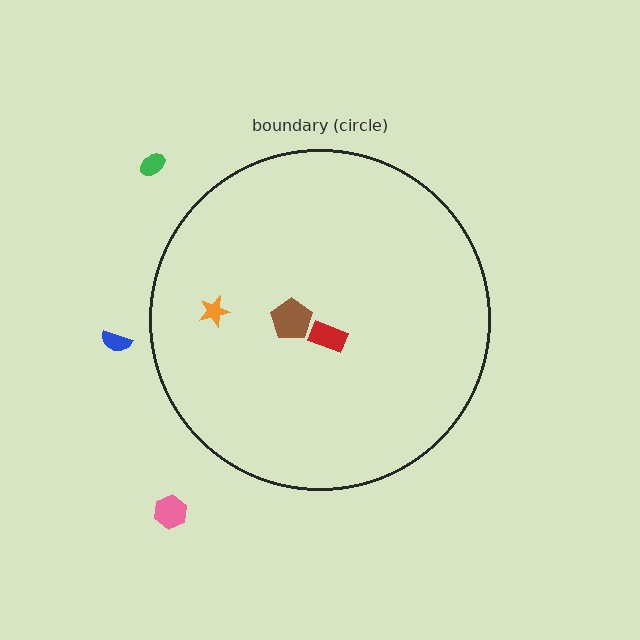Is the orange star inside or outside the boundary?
Inside.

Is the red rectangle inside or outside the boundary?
Inside.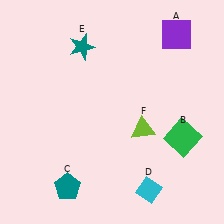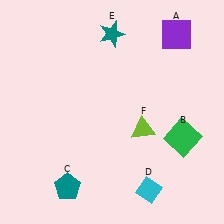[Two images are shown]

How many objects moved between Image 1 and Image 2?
1 object moved between the two images.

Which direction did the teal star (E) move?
The teal star (E) moved right.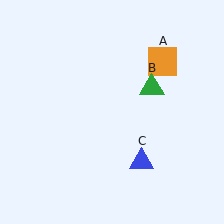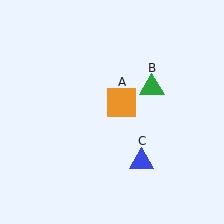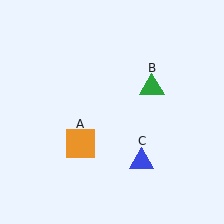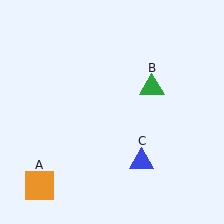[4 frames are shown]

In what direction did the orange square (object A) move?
The orange square (object A) moved down and to the left.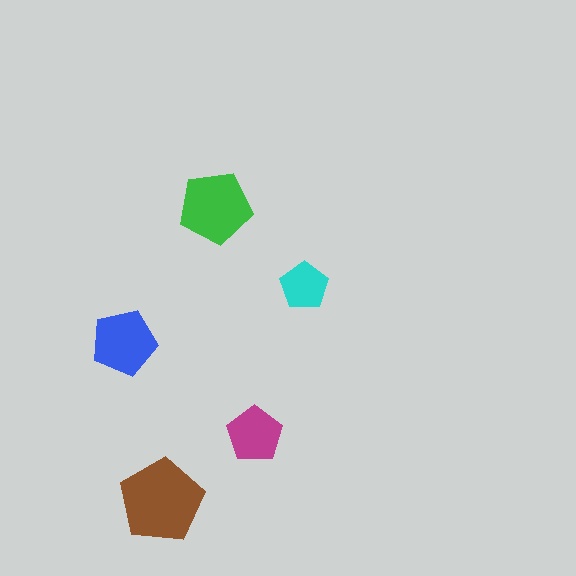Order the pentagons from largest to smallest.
the brown one, the green one, the blue one, the magenta one, the cyan one.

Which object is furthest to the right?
The cyan pentagon is rightmost.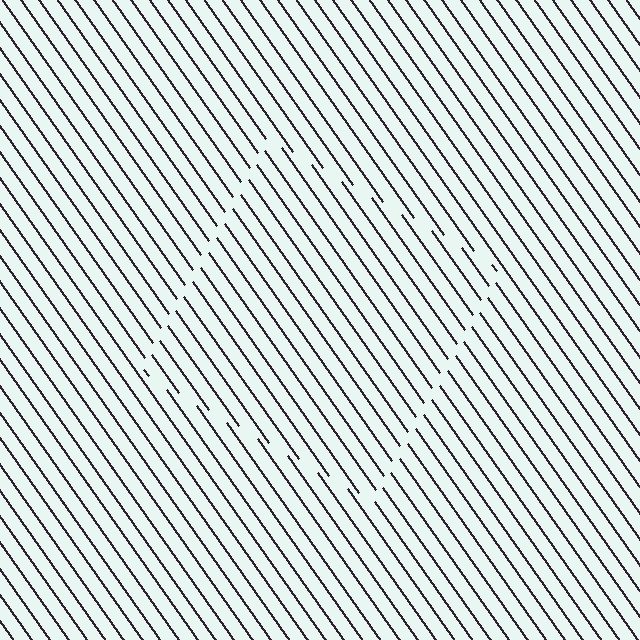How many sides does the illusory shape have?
4 sides — the line-ends trace a square.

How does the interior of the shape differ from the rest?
The interior of the shape contains the same grating, shifted by half a period — the contour is defined by the phase discontinuity where line-ends from the inner and outer gratings abut.